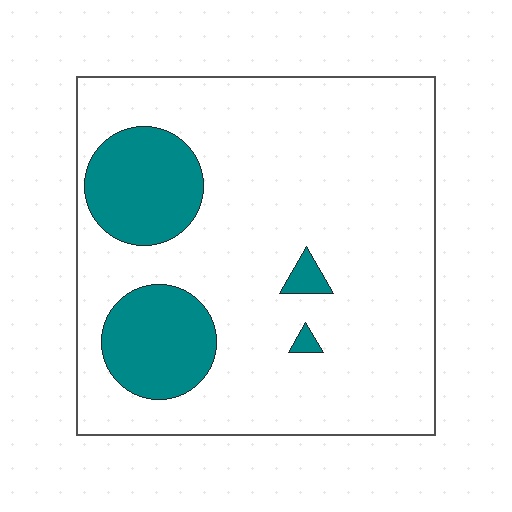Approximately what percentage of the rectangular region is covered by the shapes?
Approximately 20%.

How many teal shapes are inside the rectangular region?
4.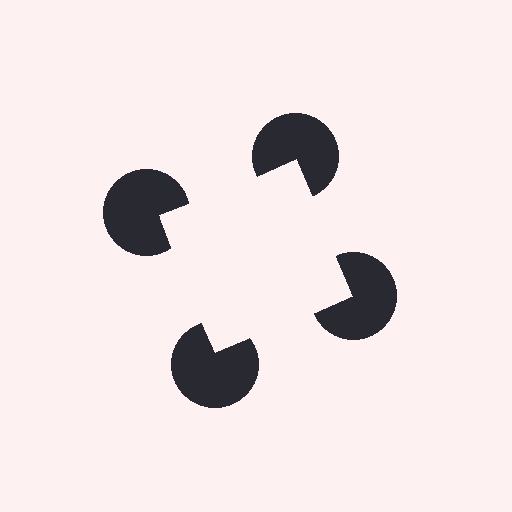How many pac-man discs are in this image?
There are 4 — one at each vertex of the illusory square.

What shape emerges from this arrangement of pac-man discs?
An illusory square — its edges are inferred from the aligned wedge cuts in the pac-man discs, not physically drawn.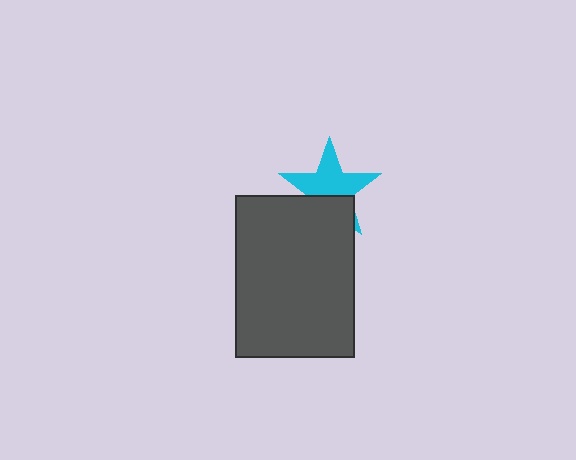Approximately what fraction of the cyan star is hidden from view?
Roughly 37% of the cyan star is hidden behind the dark gray rectangle.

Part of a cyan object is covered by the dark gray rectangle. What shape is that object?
It is a star.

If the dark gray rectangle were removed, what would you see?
You would see the complete cyan star.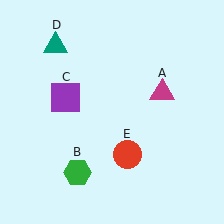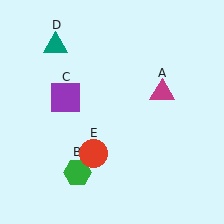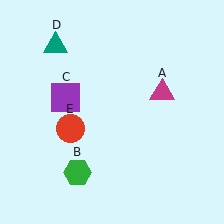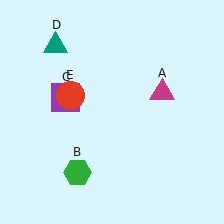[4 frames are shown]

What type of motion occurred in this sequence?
The red circle (object E) rotated clockwise around the center of the scene.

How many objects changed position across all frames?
1 object changed position: red circle (object E).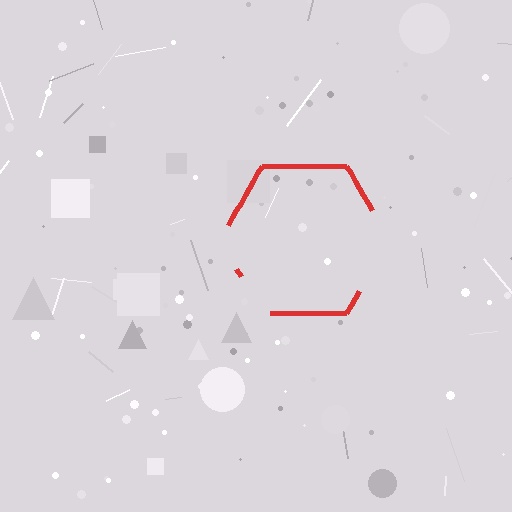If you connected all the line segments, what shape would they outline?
They would outline a hexagon.